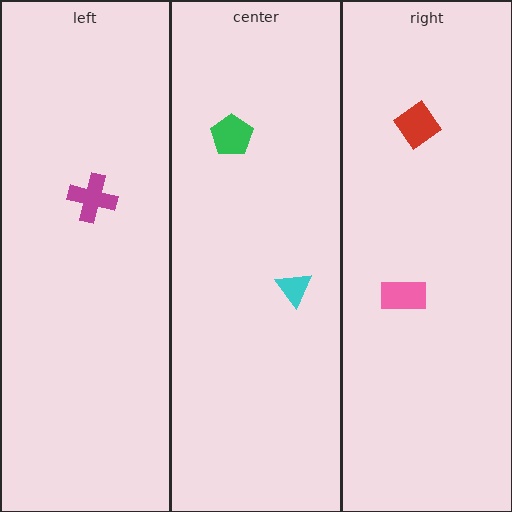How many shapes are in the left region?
1.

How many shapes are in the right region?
2.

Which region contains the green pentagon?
The center region.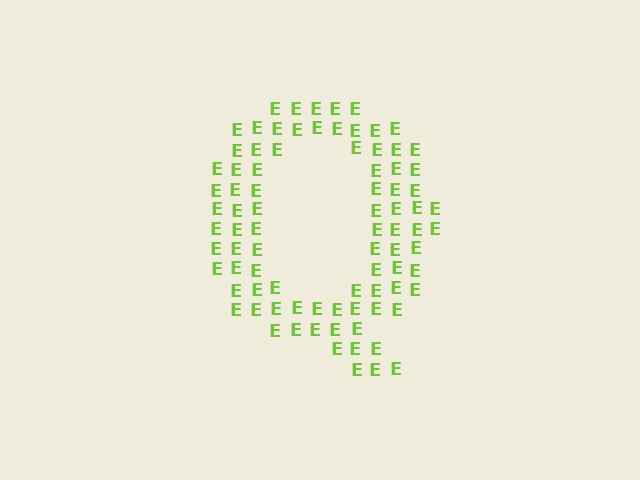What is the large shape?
The large shape is the letter Q.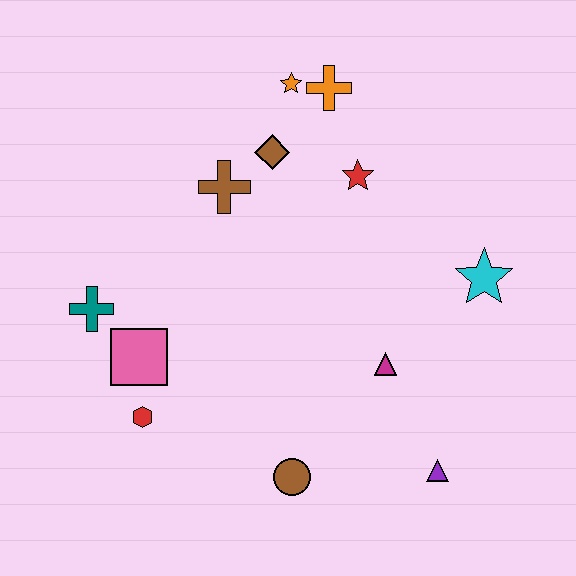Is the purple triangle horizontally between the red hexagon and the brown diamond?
No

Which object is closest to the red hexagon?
The pink square is closest to the red hexagon.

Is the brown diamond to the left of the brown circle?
Yes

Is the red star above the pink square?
Yes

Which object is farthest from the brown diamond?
The purple triangle is farthest from the brown diamond.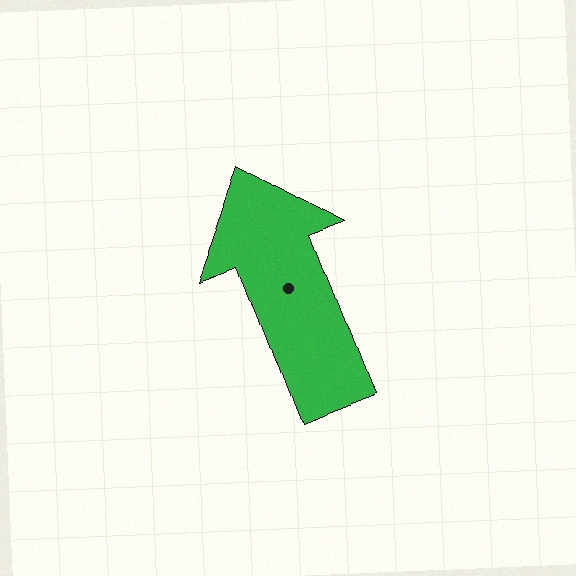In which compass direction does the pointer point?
North.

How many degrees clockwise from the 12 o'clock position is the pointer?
Approximately 339 degrees.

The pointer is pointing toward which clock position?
Roughly 11 o'clock.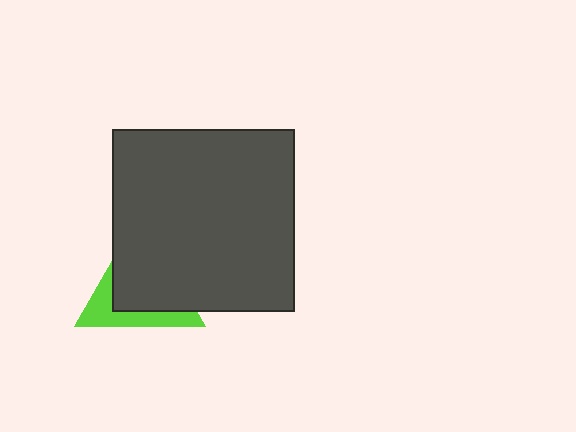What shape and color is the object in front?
The object in front is a dark gray square.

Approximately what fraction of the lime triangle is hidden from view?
Roughly 65% of the lime triangle is hidden behind the dark gray square.